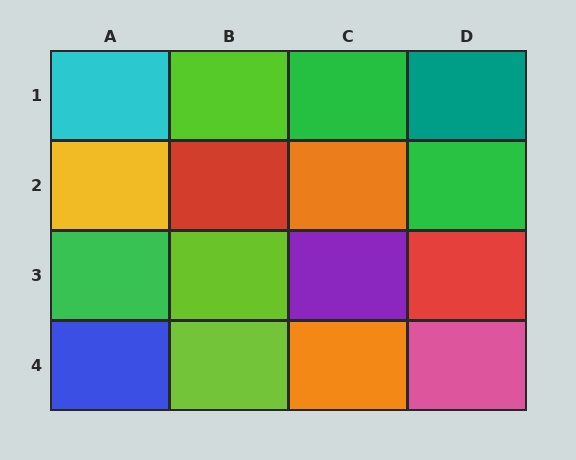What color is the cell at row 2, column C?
Orange.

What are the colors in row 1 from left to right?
Cyan, lime, green, teal.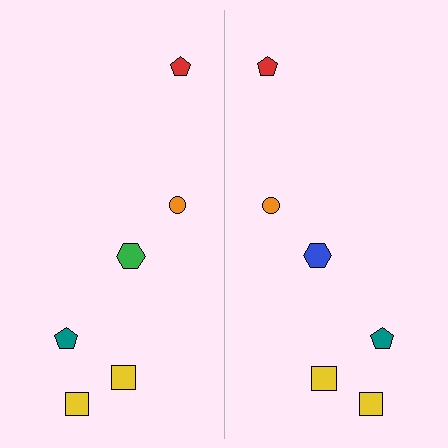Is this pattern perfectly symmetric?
No, the pattern is not perfectly symmetric. The blue hexagon on the right side breaks the symmetry — its mirror counterpart is green.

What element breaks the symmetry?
The blue hexagon on the right side breaks the symmetry — its mirror counterpart is green.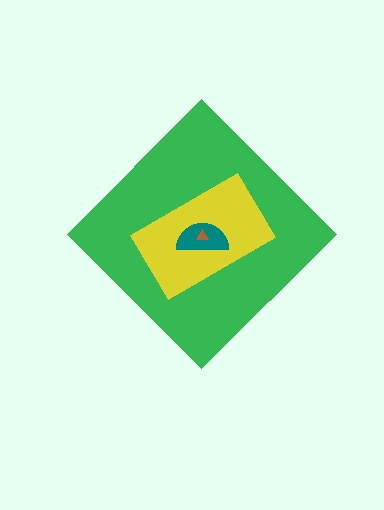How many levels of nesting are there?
4.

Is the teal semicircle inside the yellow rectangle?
Yes.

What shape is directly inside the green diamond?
The yellow rectangle.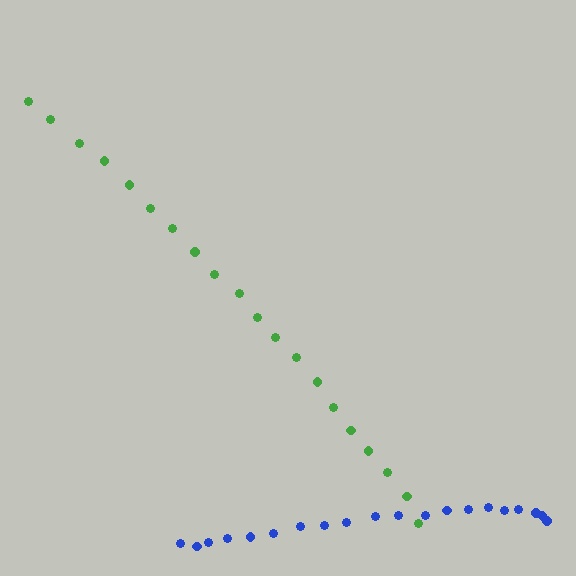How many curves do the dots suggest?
There are 2 distinct paths.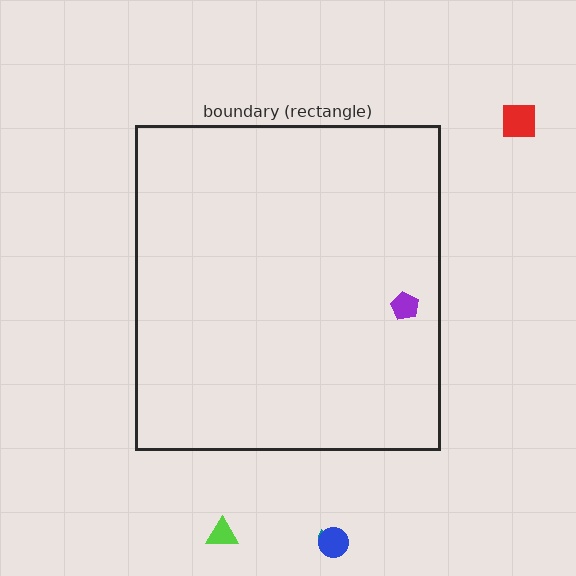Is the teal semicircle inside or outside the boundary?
Outside.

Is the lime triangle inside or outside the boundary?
Outside.